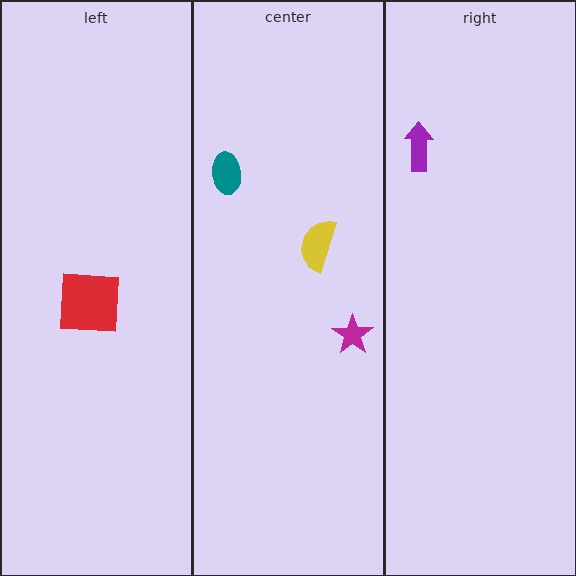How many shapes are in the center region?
3.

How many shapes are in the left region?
1.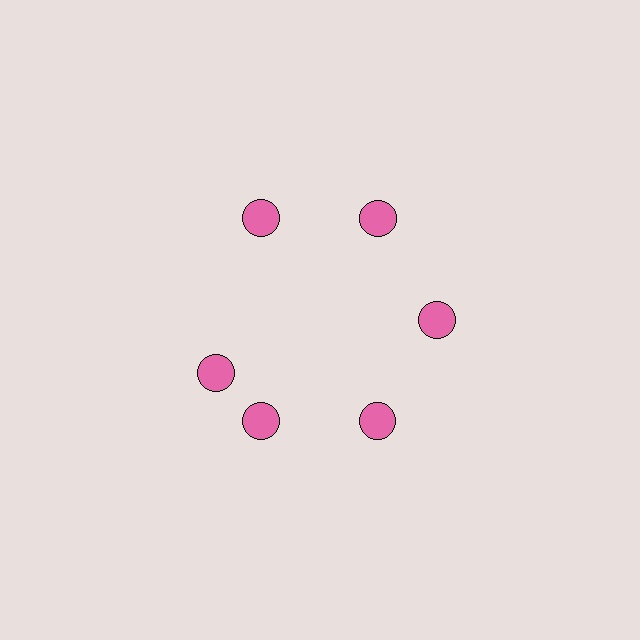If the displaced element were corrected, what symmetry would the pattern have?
It would have 6-fold rotational symmetry — the pattern would map onto itself every 60 degrees.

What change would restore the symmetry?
The symmetry would be restored by rotating it back into even spacing with its neighbors so that all 6 circles sit at equal angles and equal distance from the center.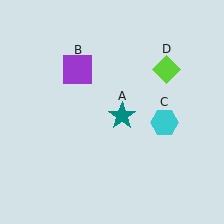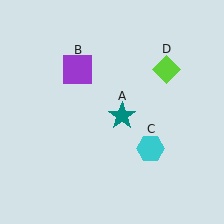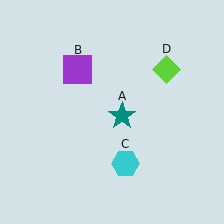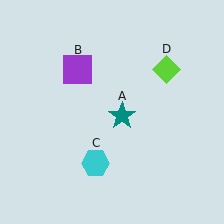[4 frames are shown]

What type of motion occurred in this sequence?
The cyan hexagon (object C) rotated clockwise around the center of the scene.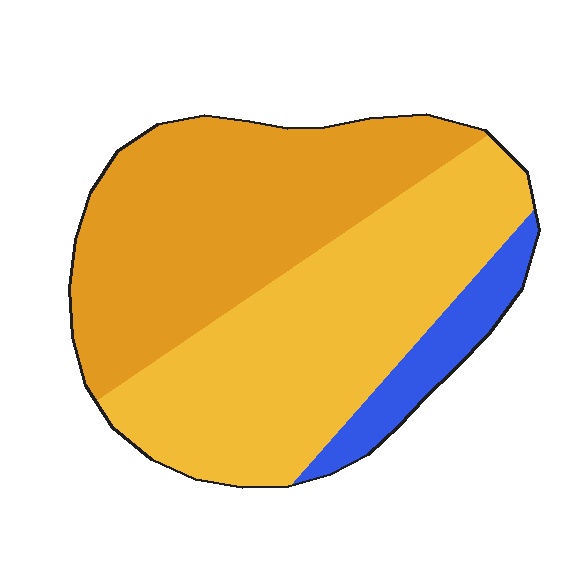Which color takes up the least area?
Blue, at roughly 10%.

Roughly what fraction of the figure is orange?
Orange takes up between a third and a half of the figure.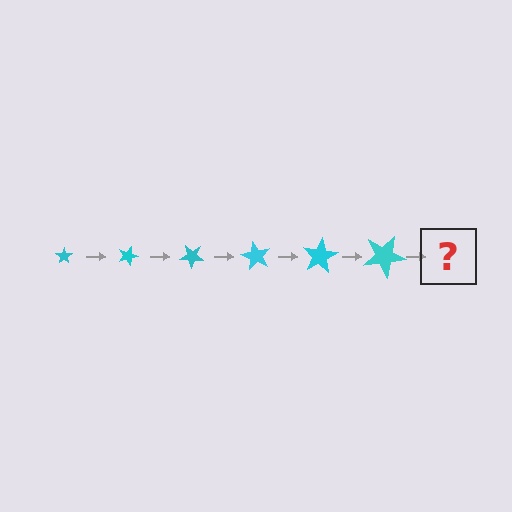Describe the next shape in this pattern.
It should be a star, larger than the previous one and rotated 120 degrees from the start.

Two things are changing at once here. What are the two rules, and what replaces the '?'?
The two rules are that the star grows larger each step and it rotates 20 degrees each step. The '?' should be a star, larger than the previous one and rotated 120 degrees from the start.